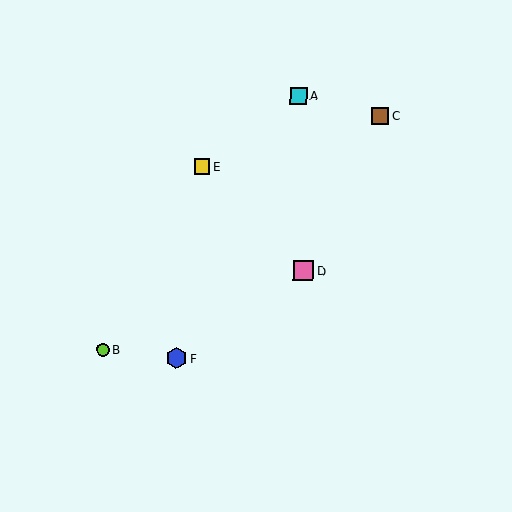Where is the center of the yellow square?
The center of the yellow square is at (202, 166).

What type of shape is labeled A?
Shape A is a cyan square.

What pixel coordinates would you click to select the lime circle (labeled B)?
Click at (103, 350) to select the lime circle B.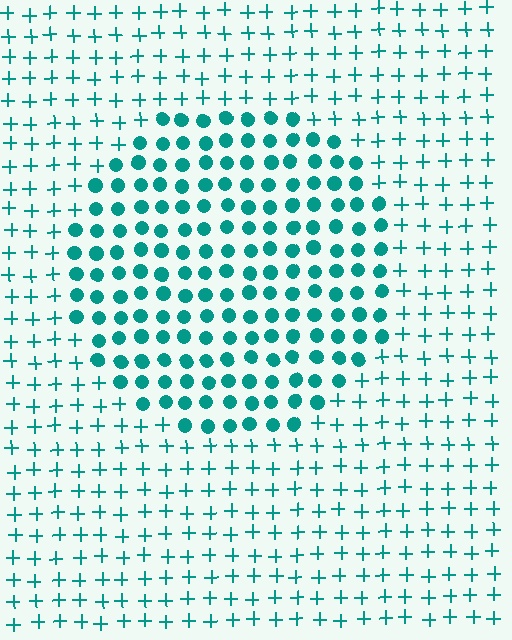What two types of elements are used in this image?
The image uses circles inside the circle region and plus signs outside it.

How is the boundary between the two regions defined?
The boundary is defined by a change in element shape: circles inside vs. plus signs outside. All elements share the same color and spacing.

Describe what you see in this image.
The image is filled with small teal elements arranged in a uniform grid. A circle-shaped region contains circles, while the surrounding area contains plus signs. The boundary is defined purely by the change in element shape.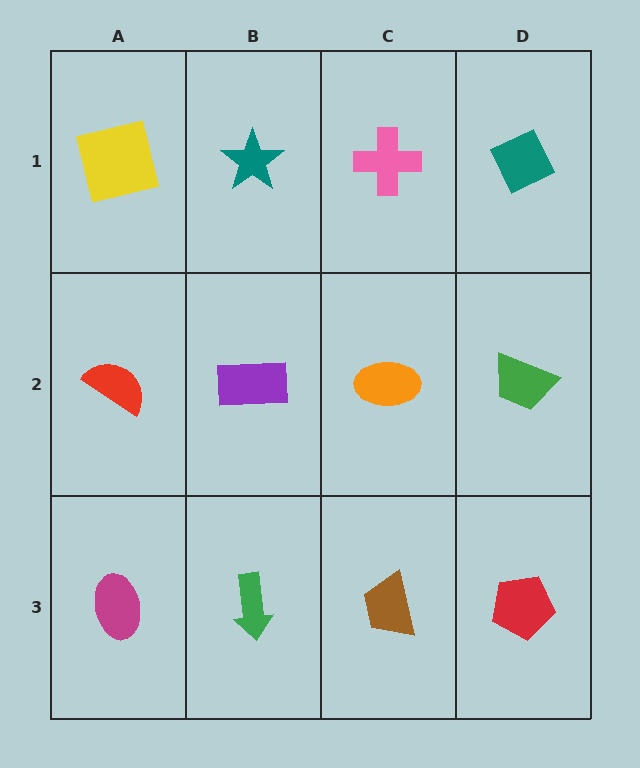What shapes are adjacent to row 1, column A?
A red semicircle (row 2, column A), a teal star (row 1, column B).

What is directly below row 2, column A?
A magenta ellipse.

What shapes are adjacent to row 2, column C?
A pink cross (row 1, column C), a brown trapezoid (row 3, column C), a purple rectangle (row 2, column B), a green trapezoid (row 2, column D).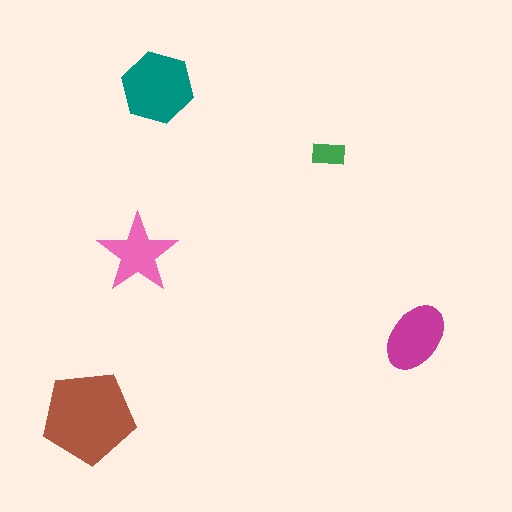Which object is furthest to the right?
The magenta ellipse is rightmost.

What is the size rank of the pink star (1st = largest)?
4th.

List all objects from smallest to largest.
The green rectangle, the pink star, the magenta ellipse, the teal hexagon, the brown pentagon.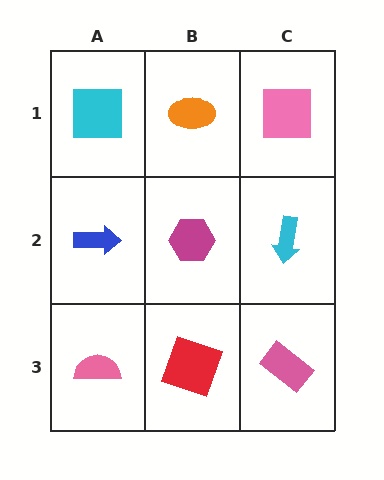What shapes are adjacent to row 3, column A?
A blue arrow (row 2, column A), a red square (row 3, column B).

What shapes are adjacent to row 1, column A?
A blue arrow (row 2, column A), an orange ellipse (row 1, column B).